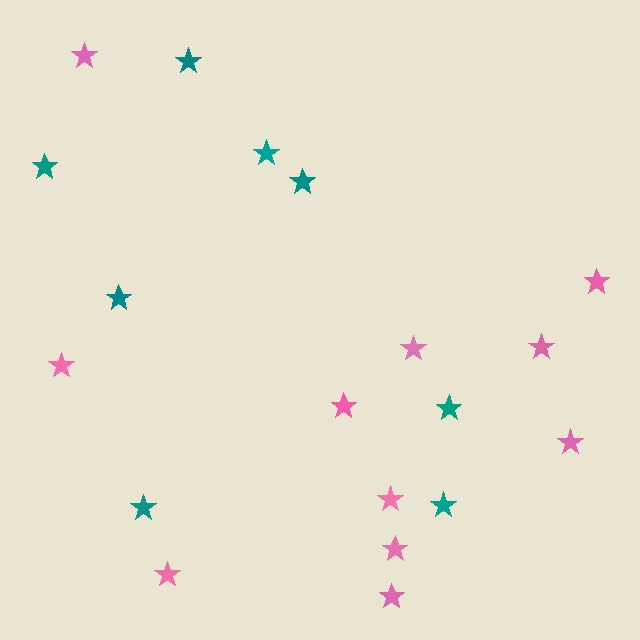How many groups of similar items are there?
There are 2 groups: one group of teal stars (8) and one group of pink stars (11).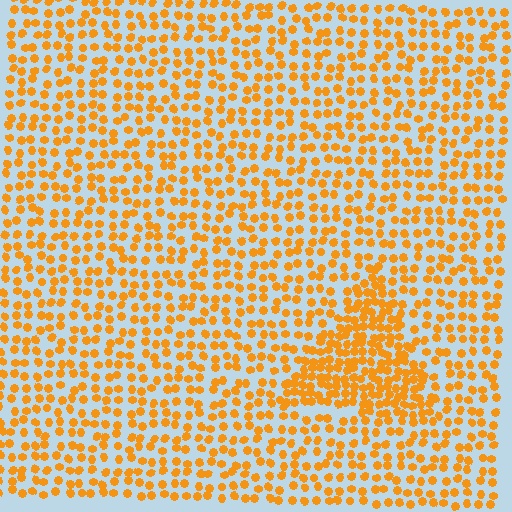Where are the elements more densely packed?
The elements are more densely packed inside the triangle boundary.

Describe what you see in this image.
The image contains small orange elements arranged at two different densities. A triangle-shaped region is visible where the elements are more densely packed than the surrounding area.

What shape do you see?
I see a triangle.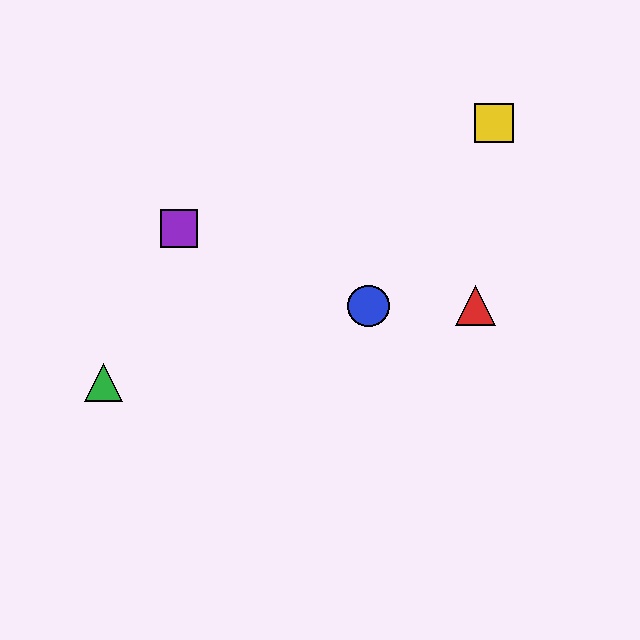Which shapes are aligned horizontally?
The red triangle, the blue circle are aligned horizontally.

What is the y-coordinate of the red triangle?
The red triangle is at y≈306.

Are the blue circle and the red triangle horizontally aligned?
Yes, both are at y≈306.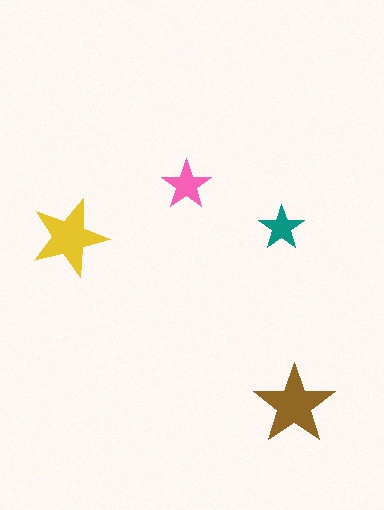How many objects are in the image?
There are 4 objects in the image.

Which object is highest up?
The pink star is topmost.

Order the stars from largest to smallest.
the brown one, the yellow one, the pink one, the teal one.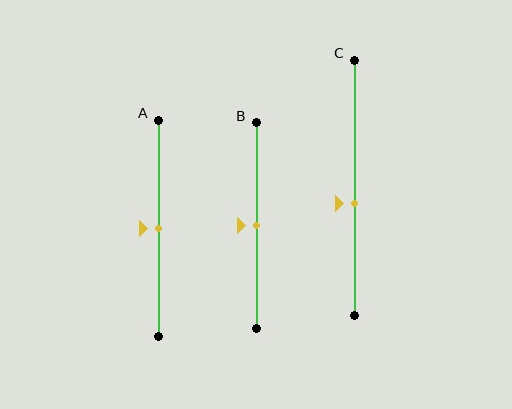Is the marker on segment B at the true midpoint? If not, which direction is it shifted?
Yes, the marker on segment B is at the true midpoint.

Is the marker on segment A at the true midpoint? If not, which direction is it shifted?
Yes, the marker on segment A is at the true midpoint.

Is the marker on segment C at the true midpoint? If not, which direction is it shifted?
No, the marker on segment C is shifted downward by about 6% of the segment length.